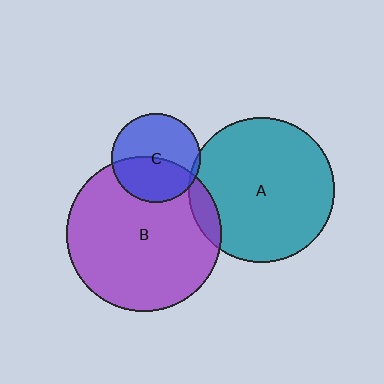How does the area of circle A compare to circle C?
Approximately 2.7 times.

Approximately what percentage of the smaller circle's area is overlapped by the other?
Approximately 45%.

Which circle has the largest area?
Circle B (purple).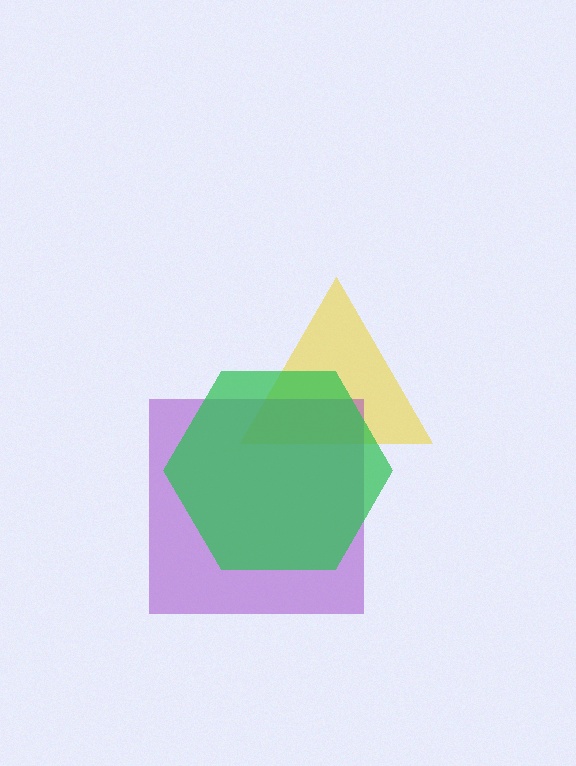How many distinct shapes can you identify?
There are 3 distinct shapes: a yellow triangle, a purple square, a green hexagon.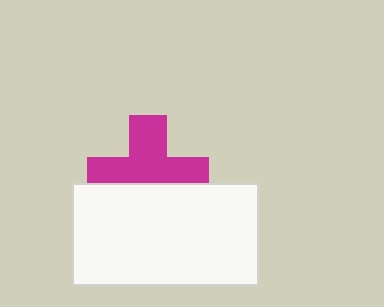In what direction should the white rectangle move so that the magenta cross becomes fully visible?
The white rectangle should move down. That is the shortest direction to clear the overlap and leave the magenta cross fully visible.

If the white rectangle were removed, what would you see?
You would see the complete magenta cross.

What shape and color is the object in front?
The object in front is a white rectangle.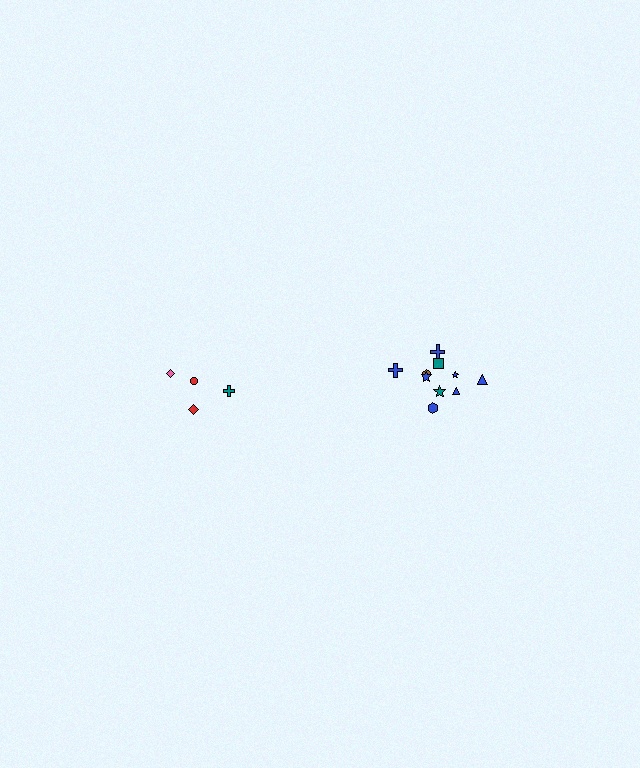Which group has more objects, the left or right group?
The right group.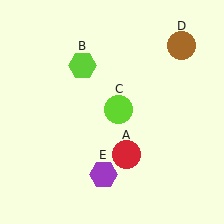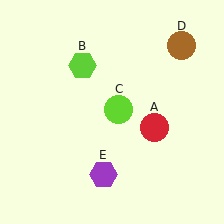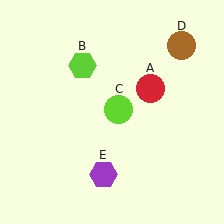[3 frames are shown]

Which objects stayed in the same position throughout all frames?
Lime hexagon (object B) and lime circle (object C) and brown circle (object D) and purple hexagon (object E) remained stationary.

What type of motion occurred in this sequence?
The red circle (object A) rotated counterclockwise around the center of the scene.